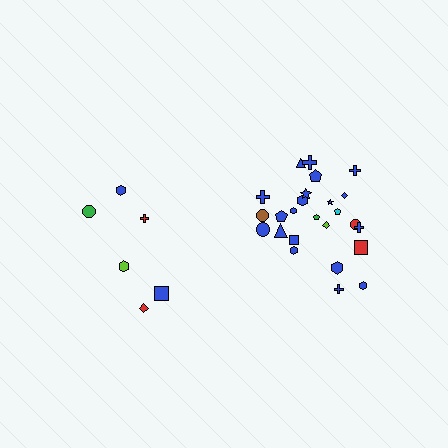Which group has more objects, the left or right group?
The right group.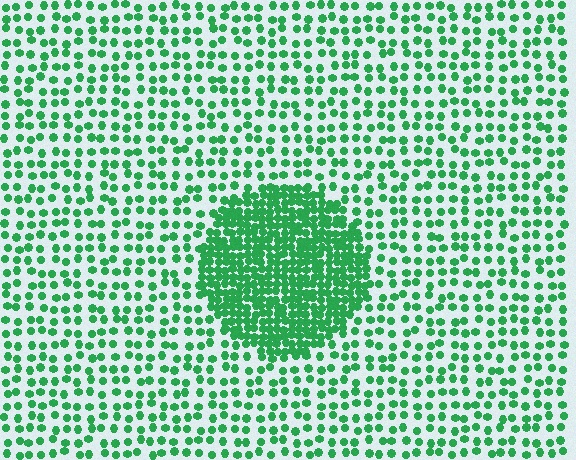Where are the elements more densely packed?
The elements are more densely packed inside the circle boundary.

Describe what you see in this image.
The image contains small green elements arranged at two different densities. A circle-shaped region is visible where the elements are more densely packed than the surrounding area.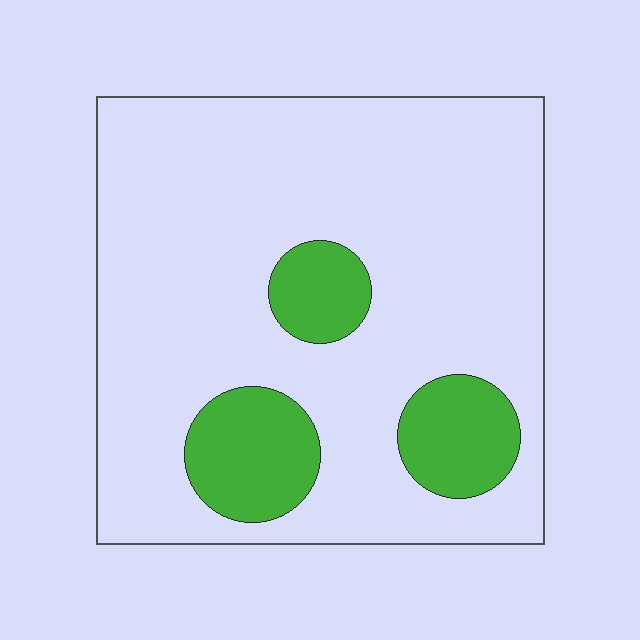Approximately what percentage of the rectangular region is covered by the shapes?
Approximately 20%.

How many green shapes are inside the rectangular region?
3.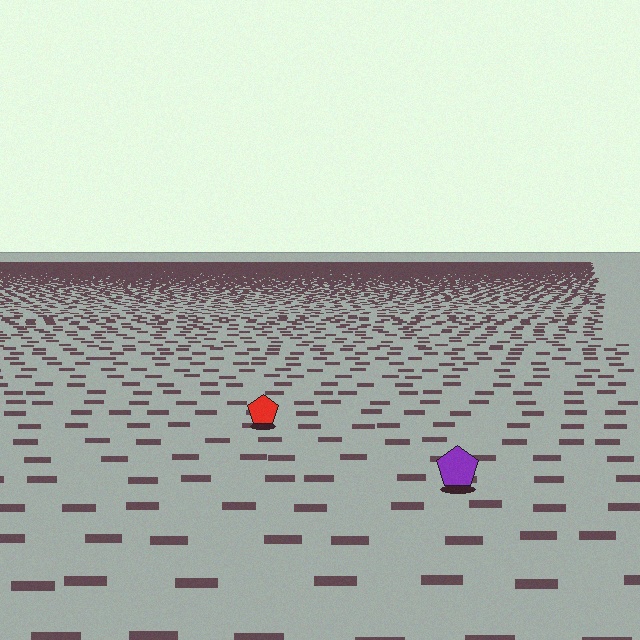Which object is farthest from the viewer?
The red pentagon is farthest from the viewer. It appears smaller and the ground texture around it is denser.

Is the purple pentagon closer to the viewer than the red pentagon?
Yes. The purple pentagon is closer — you can tell from the texture gradient: the ground texture is coarser near it.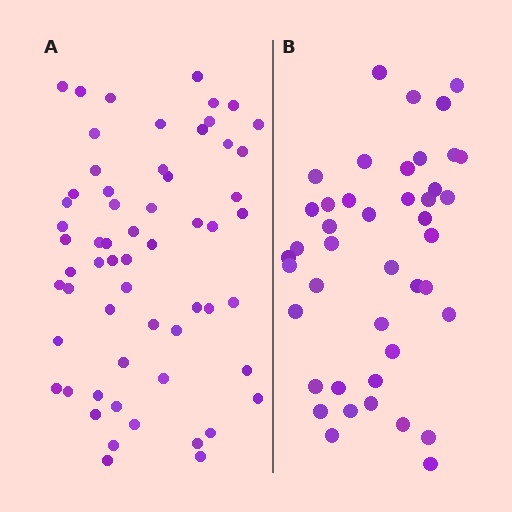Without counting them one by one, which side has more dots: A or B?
Region A (the left region) has more dots.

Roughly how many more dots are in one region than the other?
Region A has approximately 15 more dots than region B.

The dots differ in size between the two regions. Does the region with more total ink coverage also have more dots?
No. Region B has more total ink coverage because its dots are larger, but region A actually contains more individual dots. Total area can be misleading — the number of items is what matters here.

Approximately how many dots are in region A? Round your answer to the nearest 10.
About 60 dots.